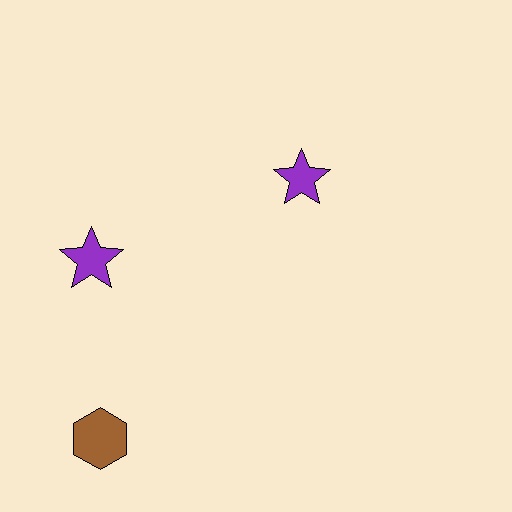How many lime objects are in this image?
There are no lime objects.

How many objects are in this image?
There are 3 objects.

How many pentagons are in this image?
There are no pentagons.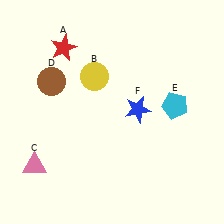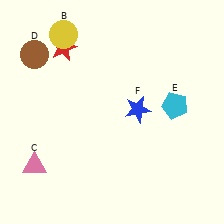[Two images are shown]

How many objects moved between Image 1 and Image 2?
2 objects moved between the two images.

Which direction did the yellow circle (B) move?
The yellow circle (B) moved up.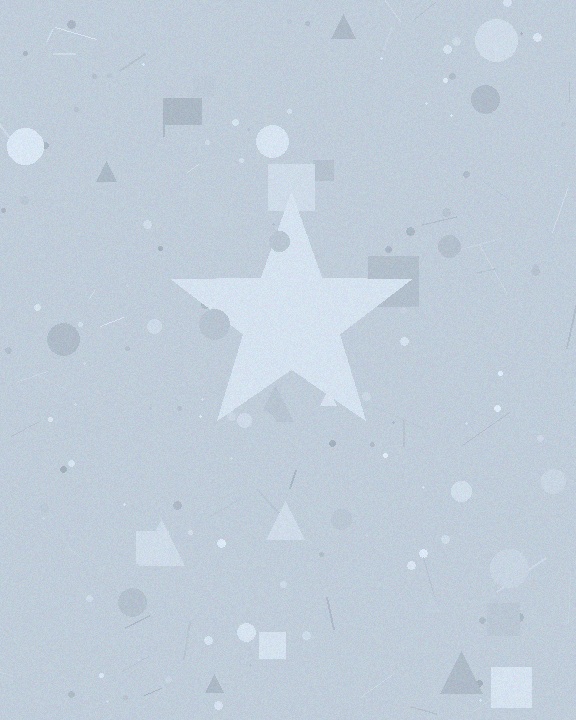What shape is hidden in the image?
A star is hidden in the image.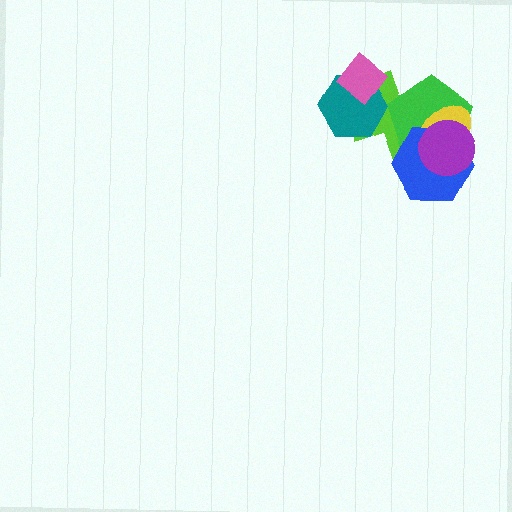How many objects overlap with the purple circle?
4 objects overlap with the purple circle.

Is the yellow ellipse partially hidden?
Yes, it is partially covered by another shape.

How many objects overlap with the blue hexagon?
4 objects overlap with the blue hexagon.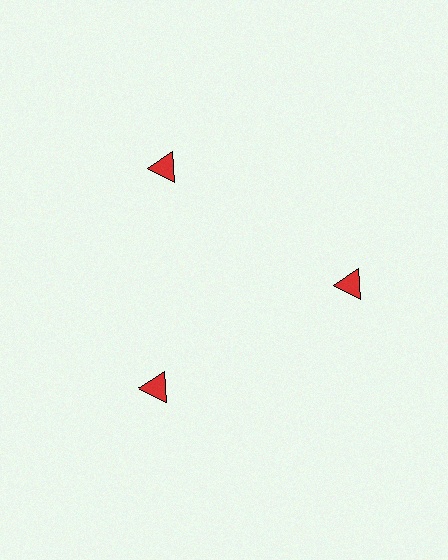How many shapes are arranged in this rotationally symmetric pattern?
There are 3 shapes, arranged in 3 groups of 1.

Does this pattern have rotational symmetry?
Yes, this pattern has 3-fold rotational symmetry. It looks the same after rotating 120 degrees around the center.